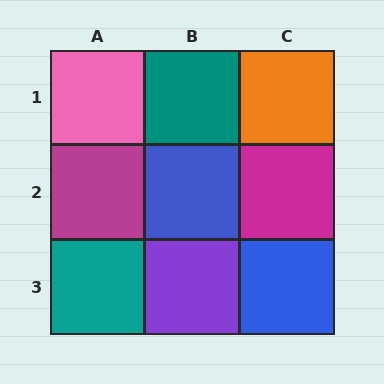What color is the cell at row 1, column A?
Pink.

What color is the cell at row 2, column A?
Magenta.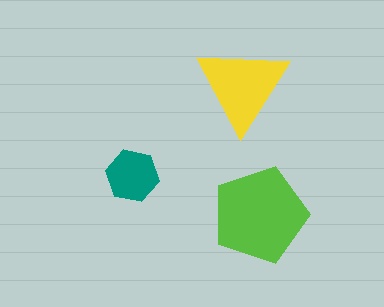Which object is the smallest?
The teal hexagon.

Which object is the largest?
The lime pentagon.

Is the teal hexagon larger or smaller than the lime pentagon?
Smaller.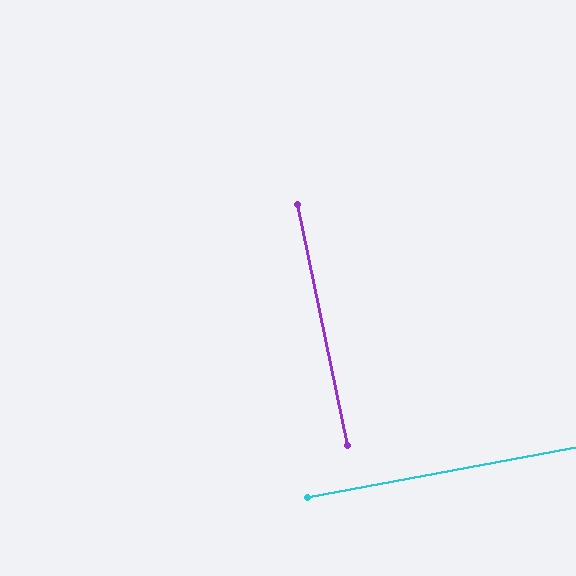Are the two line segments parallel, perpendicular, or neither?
Perpendicular — they meet at approximately 89°.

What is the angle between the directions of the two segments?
Approximately 89 degrees.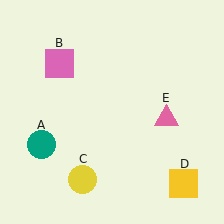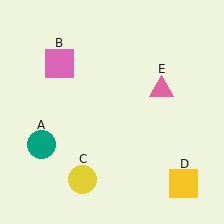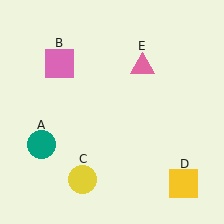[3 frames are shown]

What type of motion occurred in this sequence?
The pink triangle (object E) rotated counterclockwise around the center of the scene.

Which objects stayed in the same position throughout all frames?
Teal circle (object A) and pink square (object B) and yellow circle (object C) and yellow square (object D) remained stationary.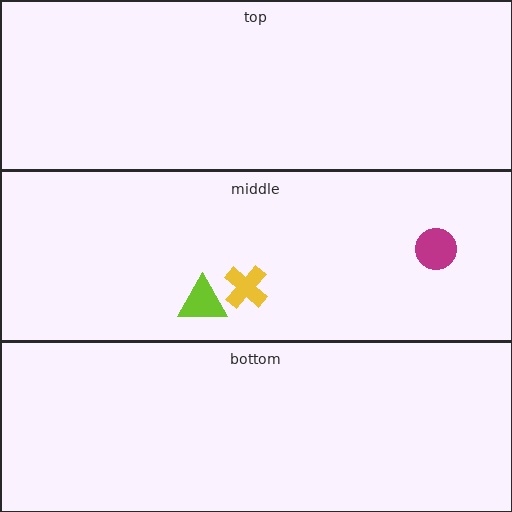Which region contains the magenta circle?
The middle region.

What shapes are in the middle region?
The lime triangle, the yellow cross, the magenta circle.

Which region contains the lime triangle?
The middle region.